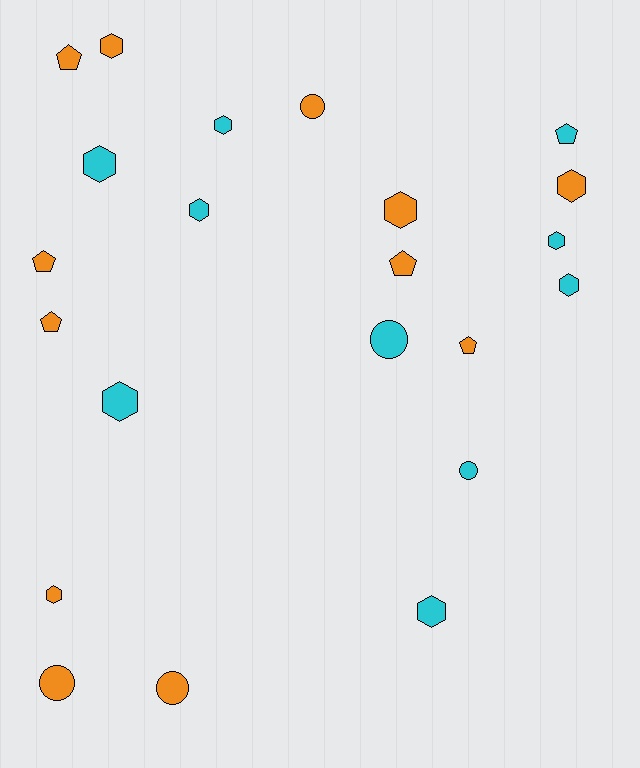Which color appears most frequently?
Orange, with 12 objects.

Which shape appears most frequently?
Hexagon, with 11 objects.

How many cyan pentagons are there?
There is 1 cyan pentagon.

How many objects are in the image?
There are 22 objects.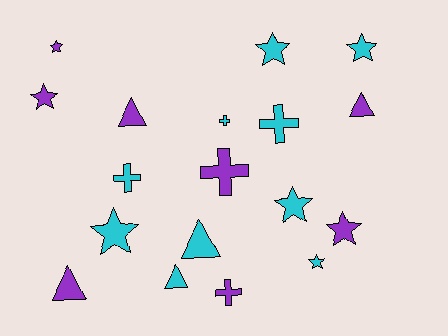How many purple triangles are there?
There are 3 purple triangles.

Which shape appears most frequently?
Star, with 8 objects.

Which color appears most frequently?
Cyan, with 10 objects.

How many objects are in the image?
There are 18 objects.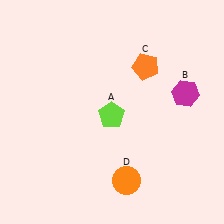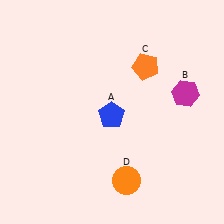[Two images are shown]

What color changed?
The pentagon (A) changed from lime in Image 1 to blue in Image 2.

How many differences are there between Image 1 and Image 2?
There is 1 difference between the two images.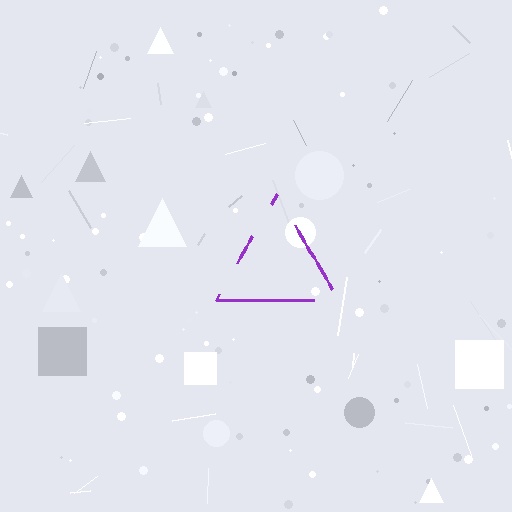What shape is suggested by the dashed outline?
The dashed outline suggests a triangle.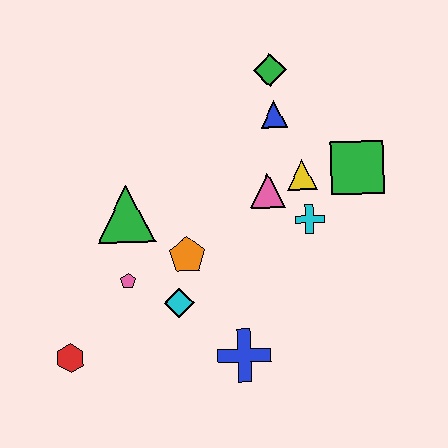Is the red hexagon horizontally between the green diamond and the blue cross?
No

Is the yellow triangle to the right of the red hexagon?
Yes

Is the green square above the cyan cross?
Yes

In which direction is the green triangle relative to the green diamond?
The green triangle is to the left of the green diamond.